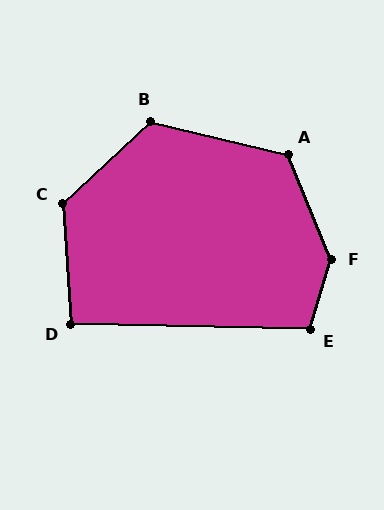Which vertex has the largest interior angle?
F, at approximately 141 degrees.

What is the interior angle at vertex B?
Approximately 124 degrees (obtuse).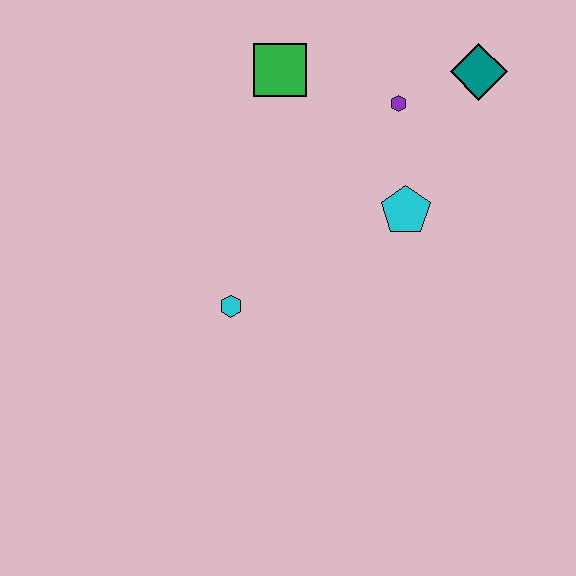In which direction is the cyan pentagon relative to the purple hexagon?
The cyan pentagon is below the purple hexagon.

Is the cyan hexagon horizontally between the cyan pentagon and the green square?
No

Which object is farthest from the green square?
The cyan hexagon is farthest from the green square.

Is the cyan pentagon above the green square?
No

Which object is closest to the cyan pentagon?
The purple hexagon is closest to the cyan pentagon.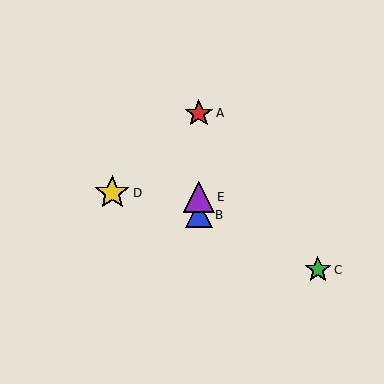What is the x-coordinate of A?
Object A is at x≈199.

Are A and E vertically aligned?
Yes, both are at x≈199.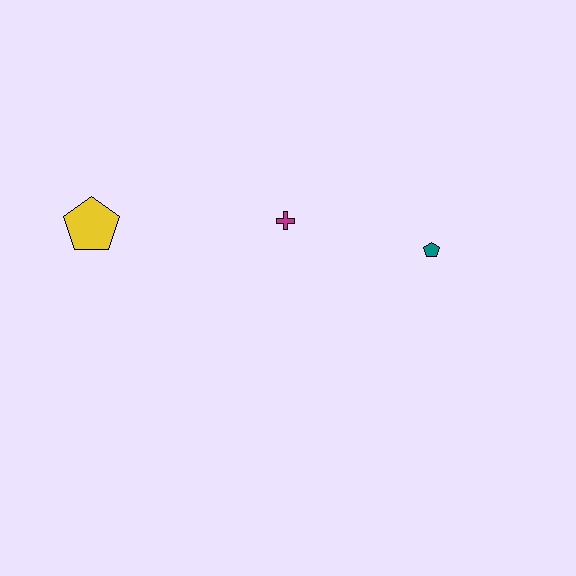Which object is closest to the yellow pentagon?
The magenta cross is closest to the yellow pentagon.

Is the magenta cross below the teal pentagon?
No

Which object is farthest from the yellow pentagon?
The teal pentagon is farthest from the yellow pentagon.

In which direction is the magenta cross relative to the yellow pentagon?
The magenta cross is to the right of the yellow pentagon.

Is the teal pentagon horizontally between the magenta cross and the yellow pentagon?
No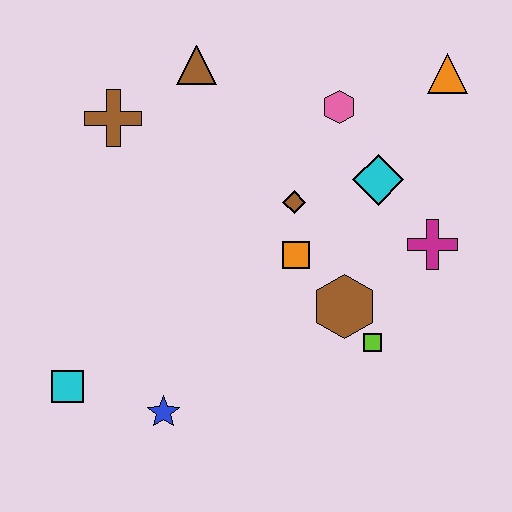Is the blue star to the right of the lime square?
No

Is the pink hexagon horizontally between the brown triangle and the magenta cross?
Yes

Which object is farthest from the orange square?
The cyan square is farthest from the orange square.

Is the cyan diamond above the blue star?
Yes